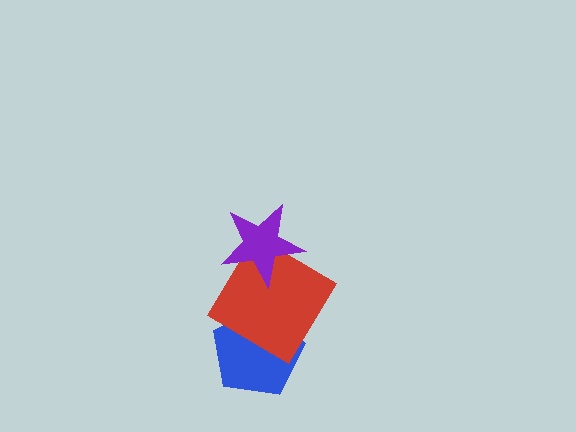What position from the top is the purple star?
The purple star is 1st from the top.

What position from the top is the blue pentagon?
The blue pentagon is 3rd from the top.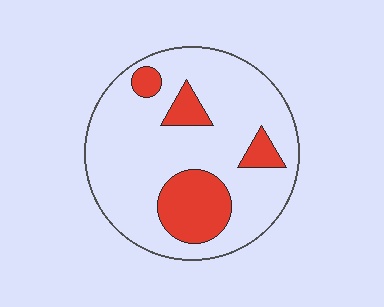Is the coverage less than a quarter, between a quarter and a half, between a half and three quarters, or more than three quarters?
Less than a quarter.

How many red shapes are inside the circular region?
4.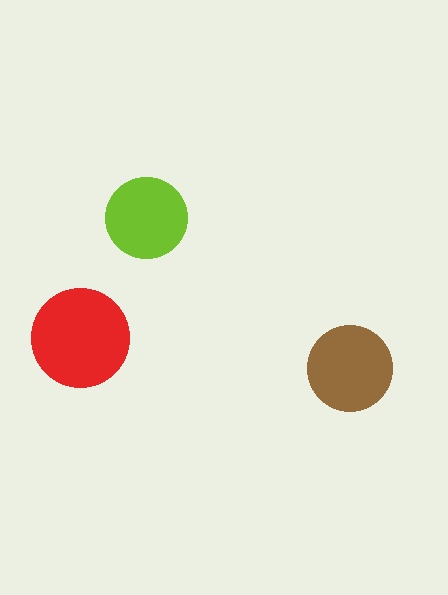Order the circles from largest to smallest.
the red one, the brown one, the lime one.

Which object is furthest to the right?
The brown circle is rightmost.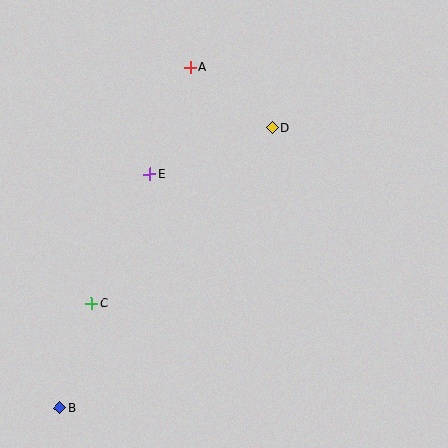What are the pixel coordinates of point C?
Point C is at (91, 304).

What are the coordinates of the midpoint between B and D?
The midpoint between B and D is at (166, 268).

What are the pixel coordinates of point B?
Point B is at (60, 408).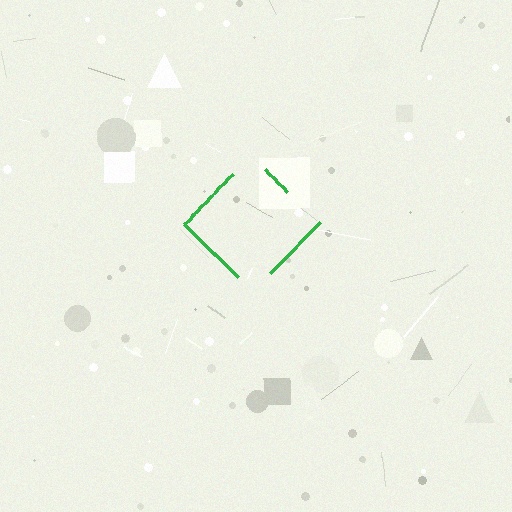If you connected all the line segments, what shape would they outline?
They would outline a diamond.